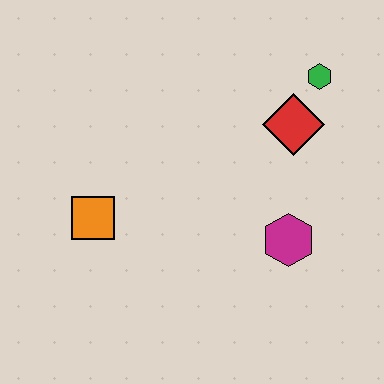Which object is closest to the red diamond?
The green hexagon is closest to the red diamond.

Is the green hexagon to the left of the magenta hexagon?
No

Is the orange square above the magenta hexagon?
Yes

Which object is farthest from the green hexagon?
The orange square is farthest from the green hexagon.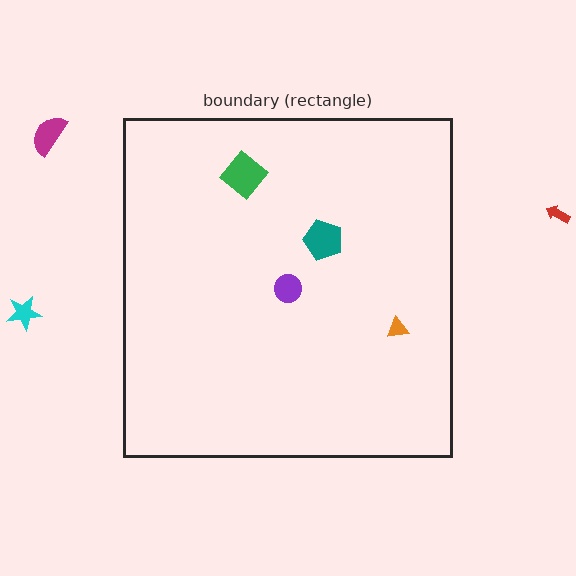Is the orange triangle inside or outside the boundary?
Inside.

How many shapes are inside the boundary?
4 inside, 3 outside.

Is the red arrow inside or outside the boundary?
Outside.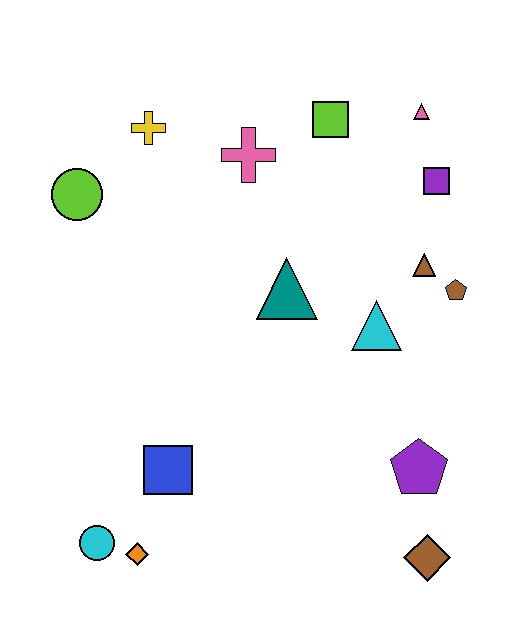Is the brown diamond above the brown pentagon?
No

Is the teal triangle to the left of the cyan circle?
No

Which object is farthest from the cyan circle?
The pink triangle is farthest from the cyan circle.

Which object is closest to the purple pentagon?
The brown diamond is closest to the purple pentagon.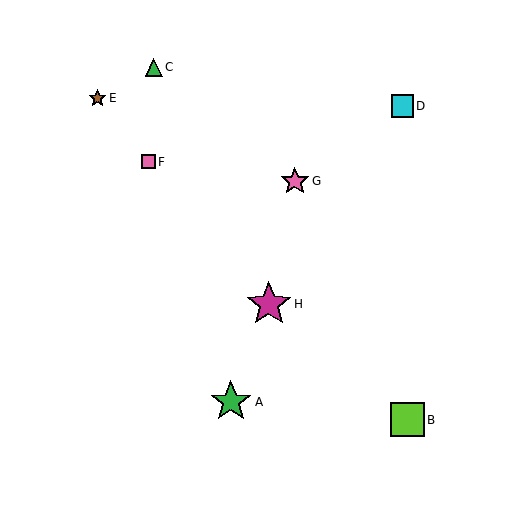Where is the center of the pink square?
The center of the pink square is at (148, 162).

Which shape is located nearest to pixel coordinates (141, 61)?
The green triangle (labeled C) at (154, 68) is nearest to that location.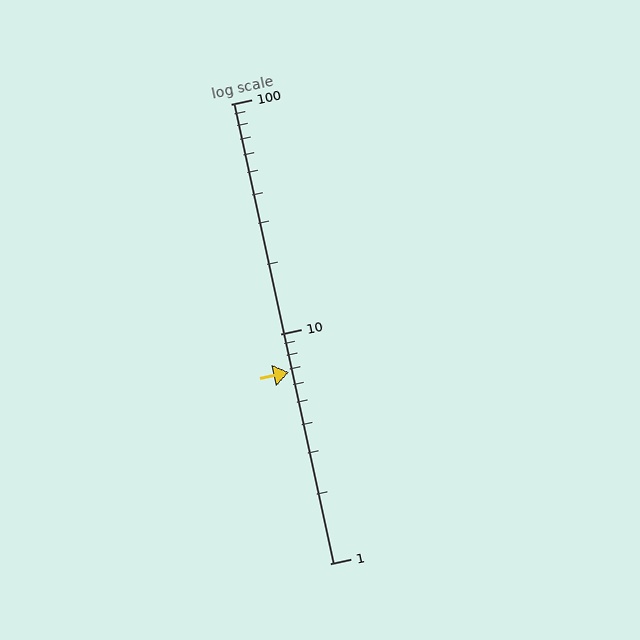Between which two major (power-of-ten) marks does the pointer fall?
The pointer is between 1 and 10.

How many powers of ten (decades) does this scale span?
The scale spans 2 decades, from 1 to 100.